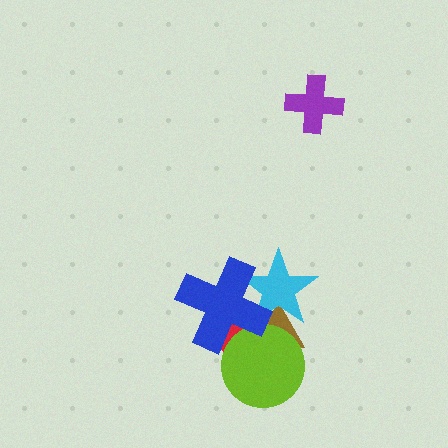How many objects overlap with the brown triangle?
4 objects overlap with the brown triangle.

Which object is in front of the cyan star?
The blue cross is in front of the cyan star.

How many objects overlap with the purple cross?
0 objects overlap with the purple cross.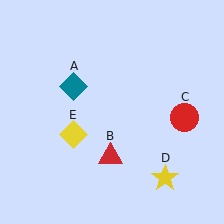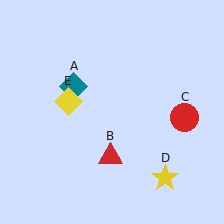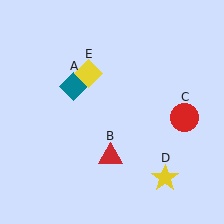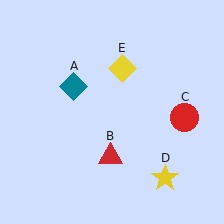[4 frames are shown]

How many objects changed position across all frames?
1 object changed position: yellow diamond (object E).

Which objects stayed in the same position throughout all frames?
Teal diamond (object A) and red triangle (object B) and red circle (object C) and yellow star (object D) remained stationary.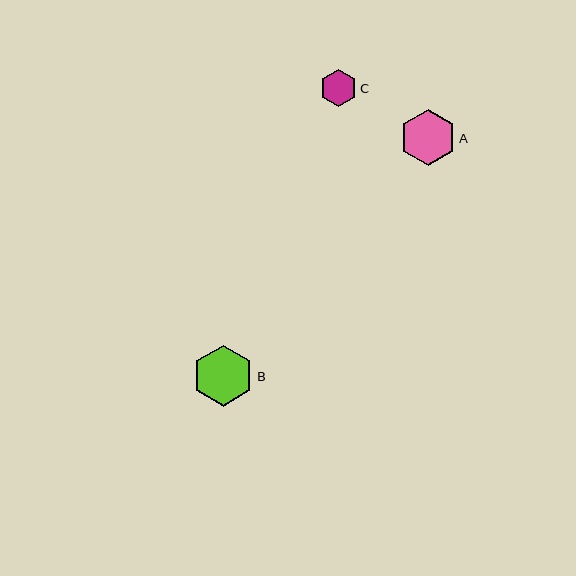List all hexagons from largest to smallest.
From largest to smallest: B, A, C.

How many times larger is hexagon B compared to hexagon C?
Hexagon B is approximately 1.6 times the size of hexagon C.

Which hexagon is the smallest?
Hexagon C is the smallest with a size of approximately 38 pixels.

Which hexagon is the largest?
Hexagon B is the largest with a size of approximately 61 pixels.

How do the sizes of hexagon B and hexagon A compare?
Hexagon B and hexagon A are approximately the same size.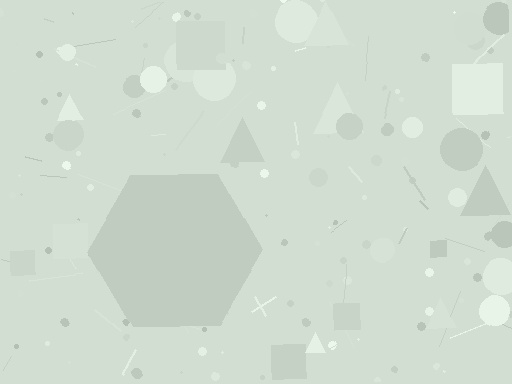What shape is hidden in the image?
A hexagon is hidden in the image.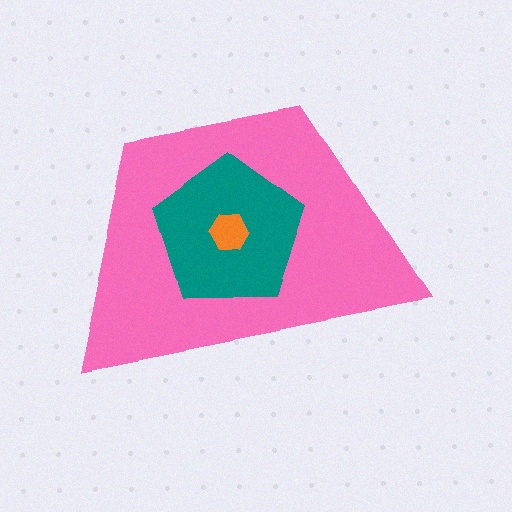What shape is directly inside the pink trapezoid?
The teal pentagon.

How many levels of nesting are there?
3.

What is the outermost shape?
The pink trapezoid.